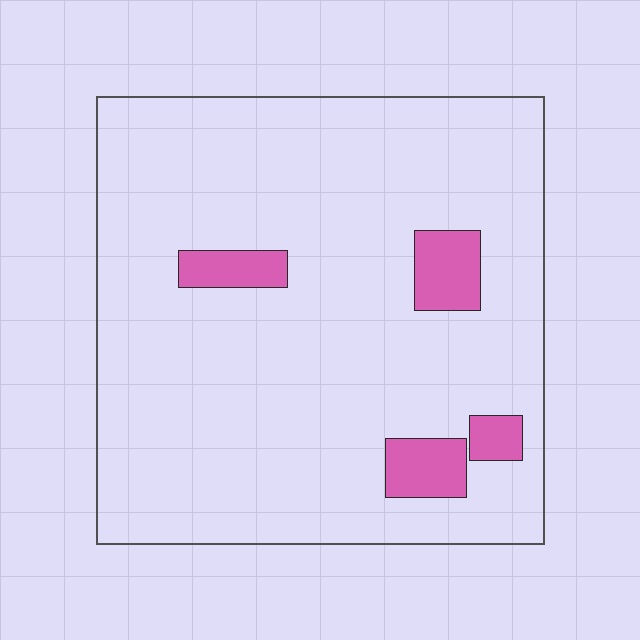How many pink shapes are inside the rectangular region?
4.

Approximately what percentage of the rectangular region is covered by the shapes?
Approximately 10%.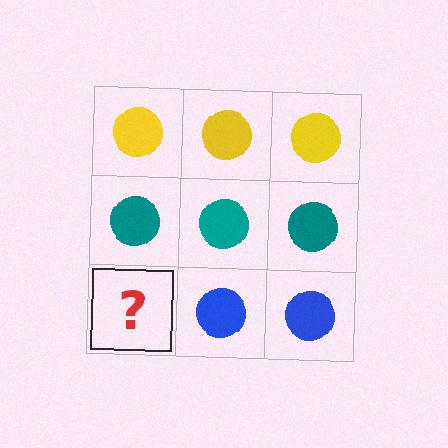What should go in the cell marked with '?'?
The missing cell should contain a blue circle.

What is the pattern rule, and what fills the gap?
The rule is that each row has a consistent color. The gap should be filled with a blue circle.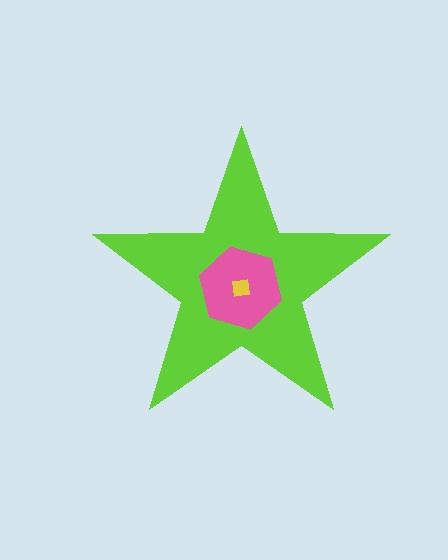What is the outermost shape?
The lime star.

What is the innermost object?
The yellow square.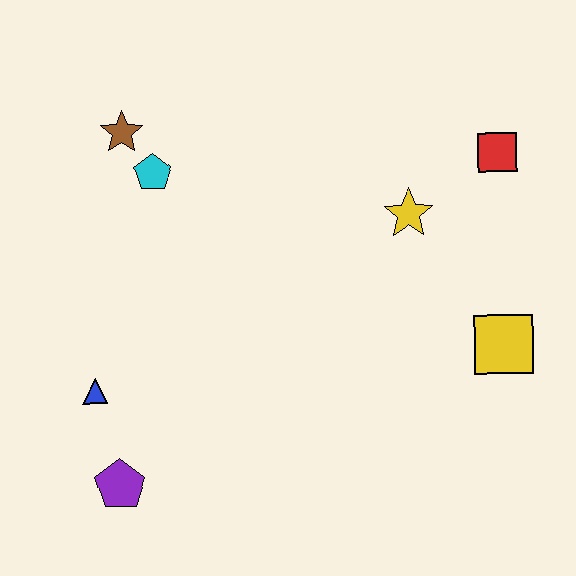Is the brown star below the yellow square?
No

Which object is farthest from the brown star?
The yellow square is farthest from the brown star.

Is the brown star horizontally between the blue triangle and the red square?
Yes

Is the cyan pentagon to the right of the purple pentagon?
Yes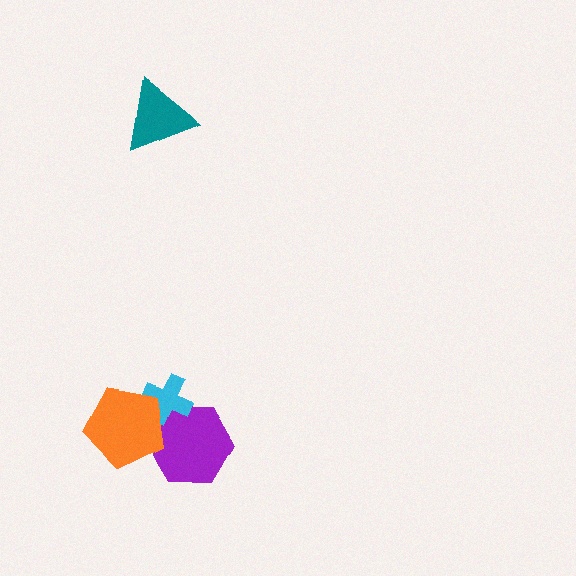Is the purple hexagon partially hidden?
Yes, it is partially covered by another shape.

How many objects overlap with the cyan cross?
2 objects overlap with the cyan cross.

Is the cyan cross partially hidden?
Yes, it is partially covered by another shape.